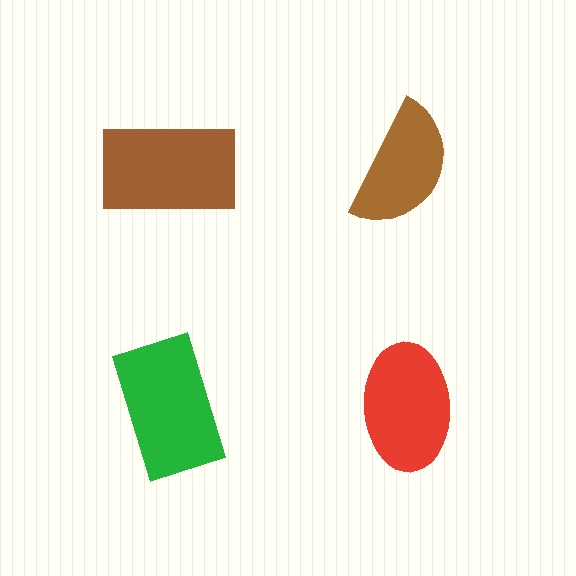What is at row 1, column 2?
A brown semicircle.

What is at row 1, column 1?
A brown rectangle.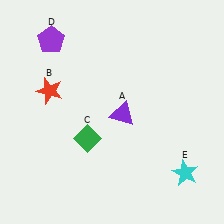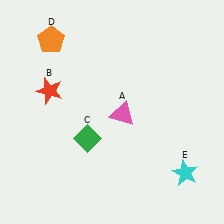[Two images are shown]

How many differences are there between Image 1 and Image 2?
There are 2 differences between the two images.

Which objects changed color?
A changed from purple to pink. D changed from purple to orange.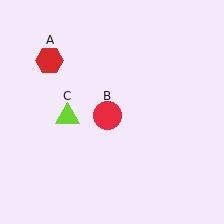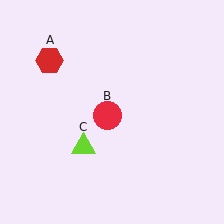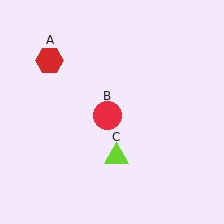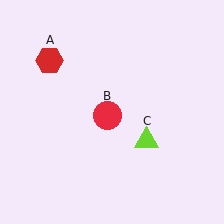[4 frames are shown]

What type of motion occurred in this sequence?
The lime triangle (object C) rotated counterclockwise around the center of the scene.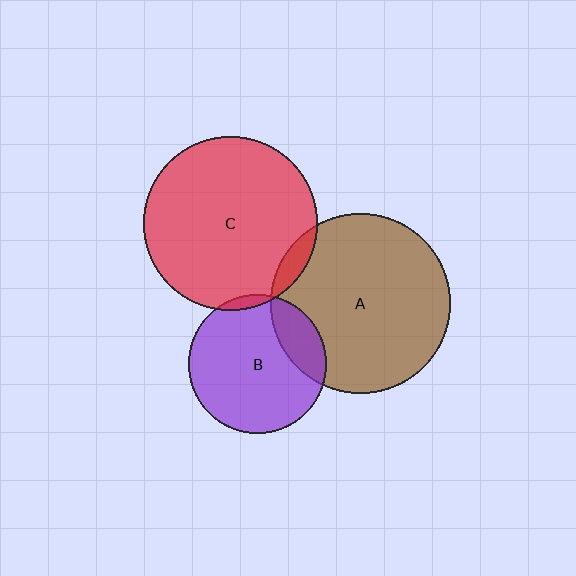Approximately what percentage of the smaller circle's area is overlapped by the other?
Approximately 5%.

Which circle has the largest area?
Circle A (brown).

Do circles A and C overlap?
Yes.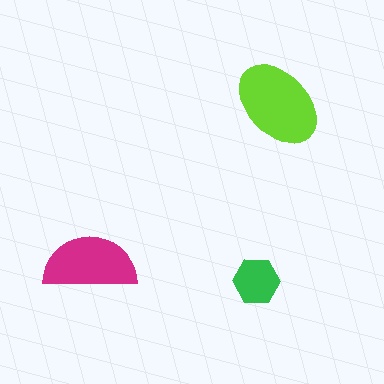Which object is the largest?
The lime ellipse.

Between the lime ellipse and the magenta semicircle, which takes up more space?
The lime ellipse.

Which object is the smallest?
The green hexagon.